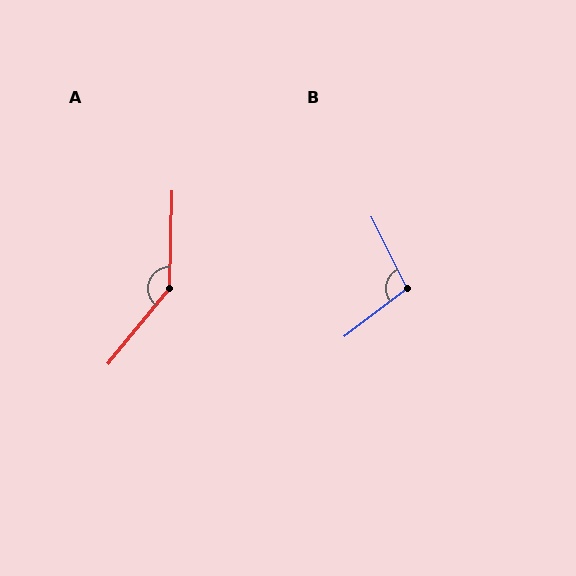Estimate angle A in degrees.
Approximately 143 degrees.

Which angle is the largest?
A, at approximately 143 degrees.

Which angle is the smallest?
B, at approximately 101 degrees.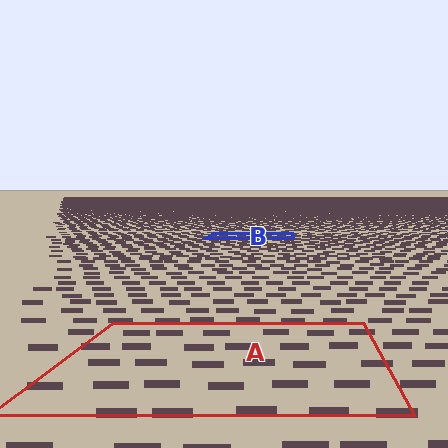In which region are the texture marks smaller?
The texture marks are smaller in region B, because it is farther away.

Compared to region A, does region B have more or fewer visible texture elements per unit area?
Region B has more texture elements per unit area — they are packed more densely because it is farther away.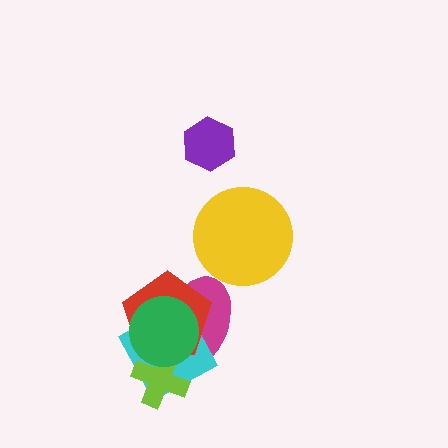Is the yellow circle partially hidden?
No, no other shape covers it.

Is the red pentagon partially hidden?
Yes, it is partially covered by another shape.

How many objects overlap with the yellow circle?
0 objects overlap with the yellow circle.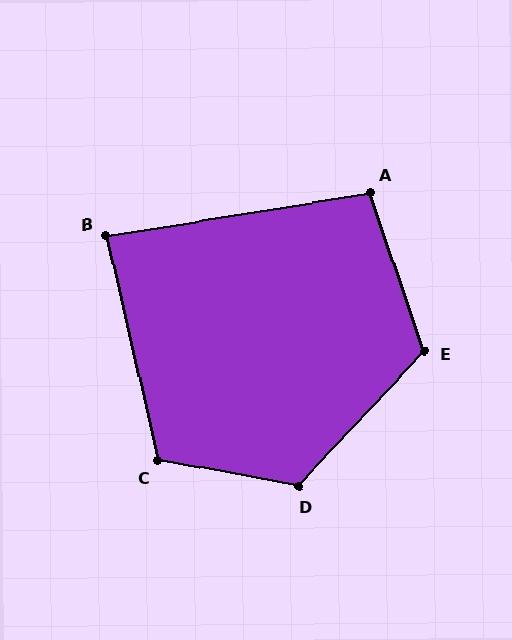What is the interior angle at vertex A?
Approximately 99 degrees (obtuse).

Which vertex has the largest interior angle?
D, at approximately 123 degrees.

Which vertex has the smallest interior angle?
B, at approximately 87 degrees.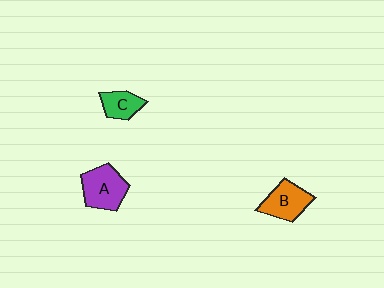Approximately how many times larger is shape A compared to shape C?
Approximately 1.7 times.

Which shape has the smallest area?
Shape C (green).